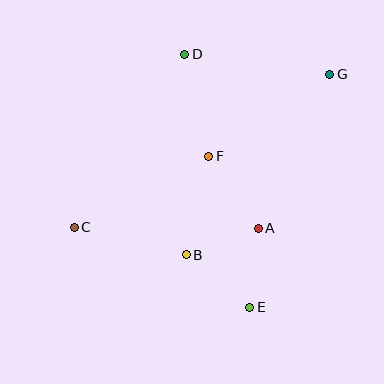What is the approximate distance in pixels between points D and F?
The distance between D and F is approximately 105 pixels.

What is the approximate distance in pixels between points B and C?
The distance between B and C is approximately 116 pixels.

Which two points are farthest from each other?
Points C and G are farthest from each other.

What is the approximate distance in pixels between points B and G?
The distance between B and G is approximately 231 pixels.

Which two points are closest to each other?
Points A and B are closest to each other.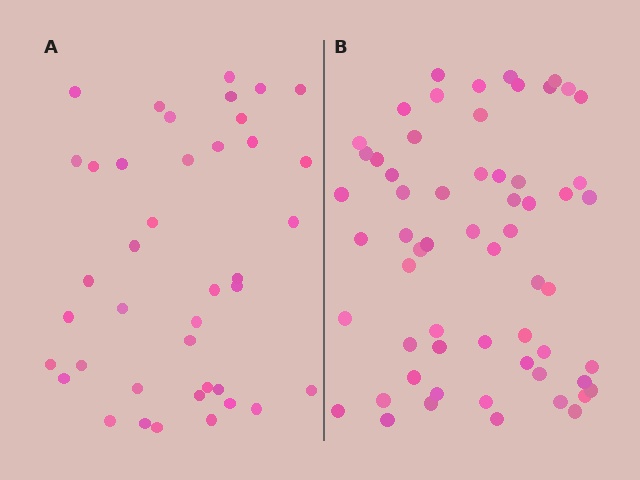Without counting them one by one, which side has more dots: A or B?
Region B (the right region) has more dots.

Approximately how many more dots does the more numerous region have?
Region B has approximately 20 more dots than region A.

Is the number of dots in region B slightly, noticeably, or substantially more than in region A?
Region B has substantially more. The ratio is roughly 1.5 to 1.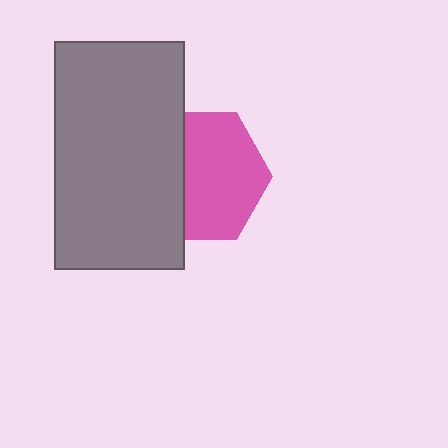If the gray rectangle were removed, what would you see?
You would see the complete pink hexagon.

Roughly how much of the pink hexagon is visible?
About half of it is visible (roughly 63%).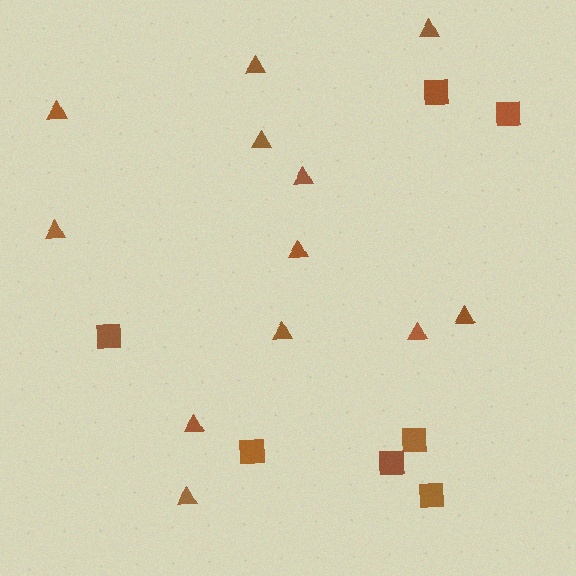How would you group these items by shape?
There are 2 groups: one group of triangles (12) and one group of squares (7).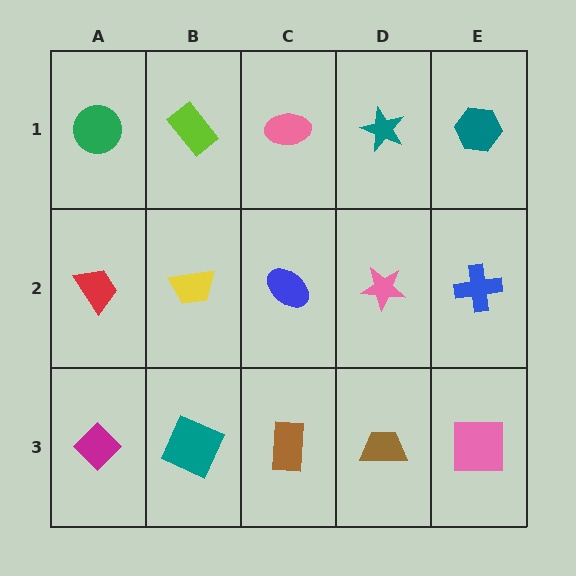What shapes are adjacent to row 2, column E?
A teal hexagon (row 1, column E), a pink square (row 3, column E), a pink star (row 2, column D).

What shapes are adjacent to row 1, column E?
A blue cross (row 2, column E), a teal star (row 1, column D).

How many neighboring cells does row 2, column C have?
4.